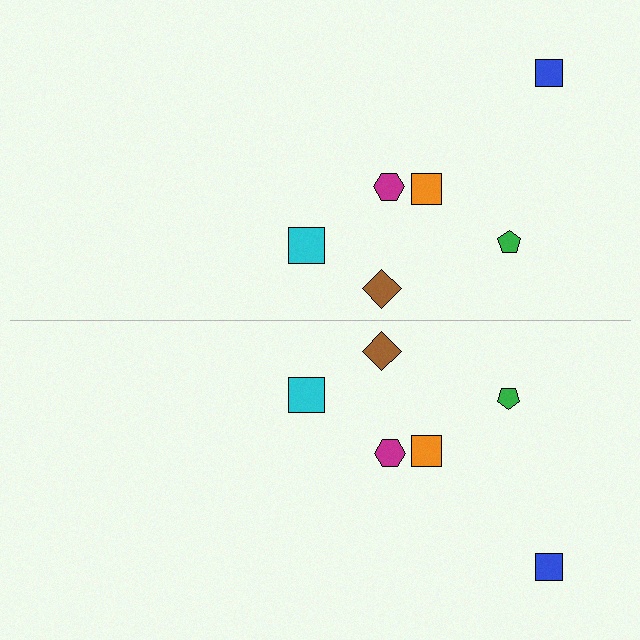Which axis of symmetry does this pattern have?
The pattern has a horizontal axis of symmetry running through the center of the image.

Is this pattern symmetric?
Yes, this pattern has bilateral (reflection) symmetry.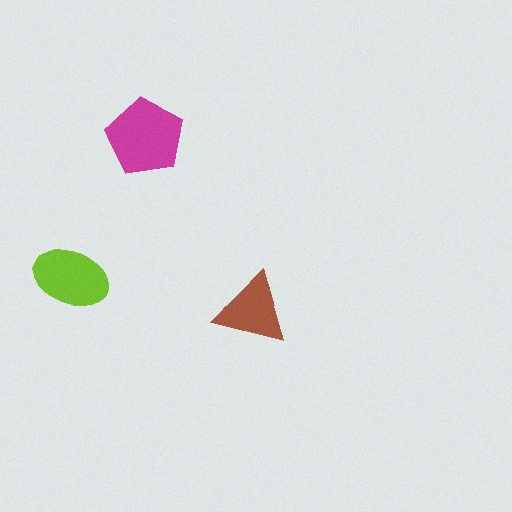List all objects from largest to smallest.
The magenta pentagon, the lime ellipse, the brown triangle.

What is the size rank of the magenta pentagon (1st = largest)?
1st.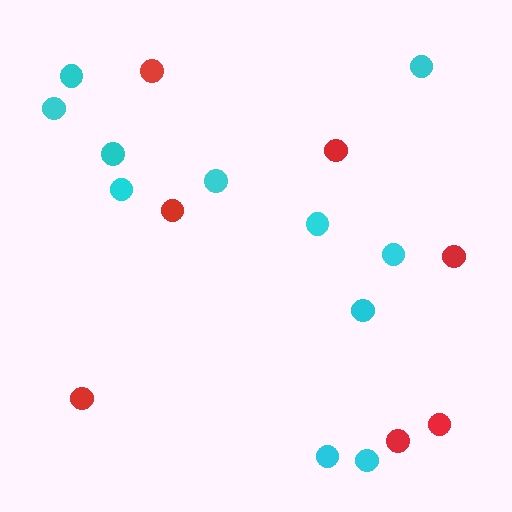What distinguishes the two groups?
There are 2 groups: one group of red circles (7) and one group of cyan circles (11).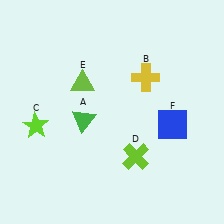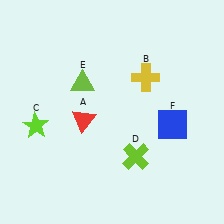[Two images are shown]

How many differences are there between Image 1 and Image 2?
There is 1 difference between the two images.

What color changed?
The triangle (A) changed from green in Image 1 to red in Image 2.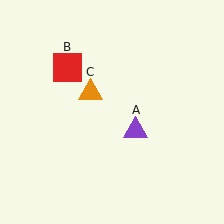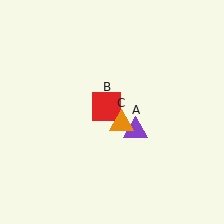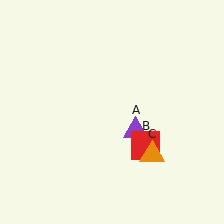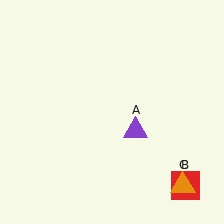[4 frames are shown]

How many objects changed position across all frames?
2 objects changed position: red square (object B), orange triangle (object C).